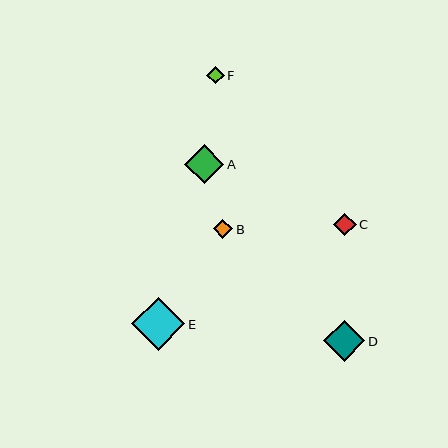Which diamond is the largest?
Diamond E is the largest with a size of approximately 53 pixels.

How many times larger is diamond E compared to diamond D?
Diamond E is approximately 1.3 times the size of diamond D.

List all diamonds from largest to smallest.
From largest to smallest: E, D, A, C, B, F.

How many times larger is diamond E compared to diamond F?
Diamond E is approximately 3.0 times the size of diamond F.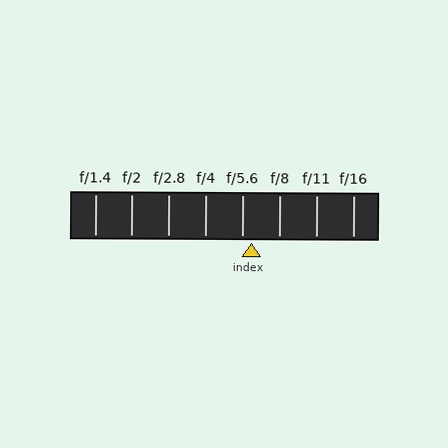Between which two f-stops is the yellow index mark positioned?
The index mark is between f/5.6 and f/8.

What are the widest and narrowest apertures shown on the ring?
The widest aperture shown is f/1.4 and the narrowest is f/16.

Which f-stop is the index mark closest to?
The index mark is closest to f/5.6.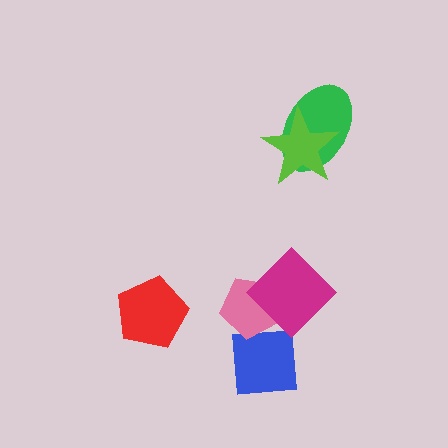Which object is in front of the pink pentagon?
The magenta diamond is in front of the pink pentagon.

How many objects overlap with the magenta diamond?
2 objects overlap with the magenta diamond.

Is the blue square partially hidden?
Yes, it is partially covered by another shape.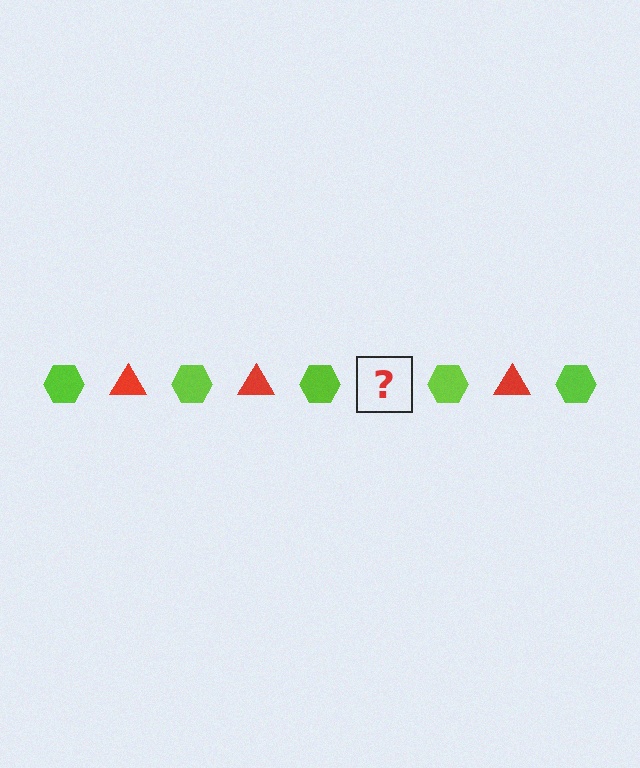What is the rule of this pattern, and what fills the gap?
The rule is that the pattern alternates between lime hexagon and red triangle. The gap should be filled with a red triangle.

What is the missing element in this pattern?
The missing element is a red triangle.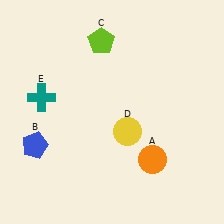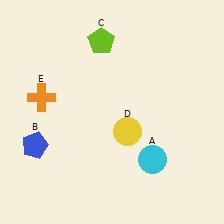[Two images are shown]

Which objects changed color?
A changed from orange to cyan. E changed from teal to orange.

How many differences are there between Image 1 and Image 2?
There are 2 differences between the two images.